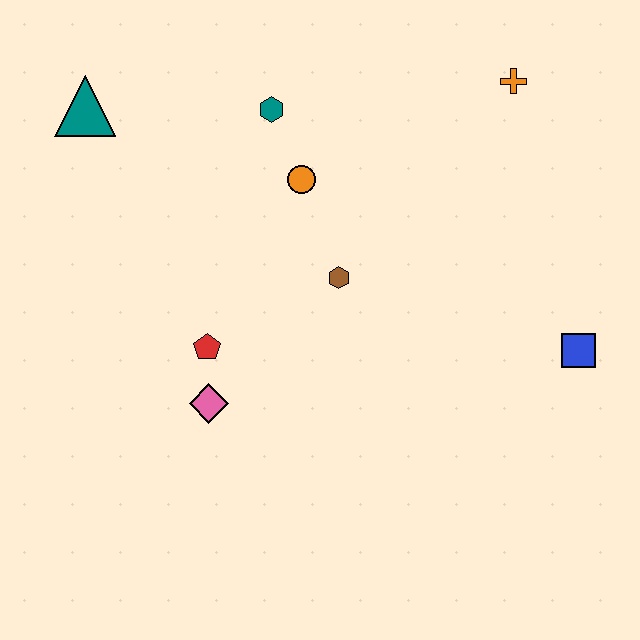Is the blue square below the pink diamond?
No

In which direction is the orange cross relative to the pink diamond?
The orange cross is above the pink diamond.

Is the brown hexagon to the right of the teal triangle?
Yes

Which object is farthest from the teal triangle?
The blue square is farthest from the teal triangle.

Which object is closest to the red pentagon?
The pink diamond is closest to the red pentagon.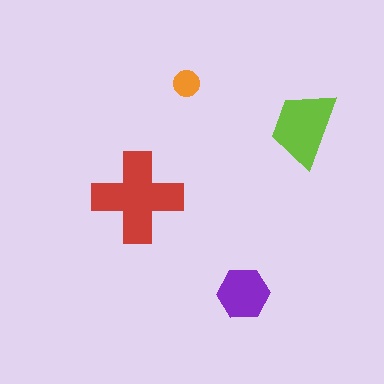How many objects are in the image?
There are 4 objects in the image.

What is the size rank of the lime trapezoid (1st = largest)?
2nd.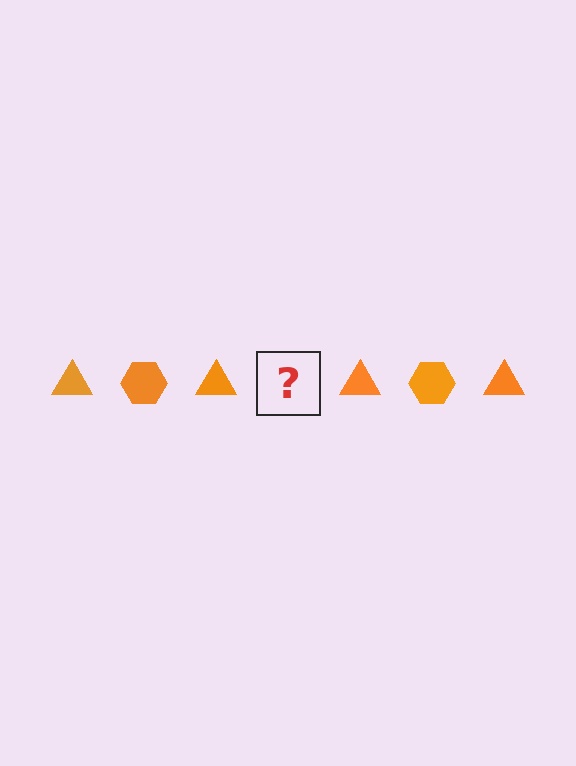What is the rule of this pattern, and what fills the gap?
The rule is that the pattern cycles through triangle, hexagon shapes in orange. The gap should be filled with an orange hexagon.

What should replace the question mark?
The question mark should be replaced with an orange hexagon.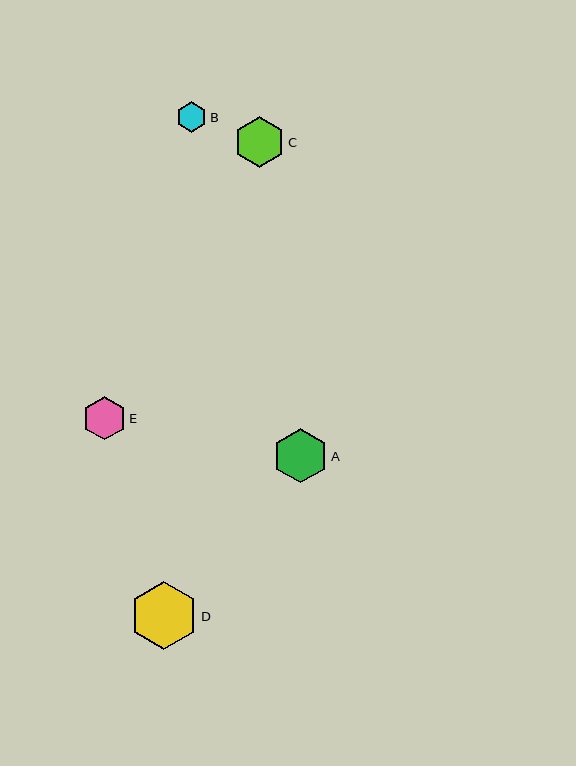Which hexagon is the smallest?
Hexagon B is the smallest with a size of approximately 31 pixels.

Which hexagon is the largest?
Hexagon D is the largest with a size of approximately 69 pixels.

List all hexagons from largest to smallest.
From largest to smallest: D, A, C, E, B.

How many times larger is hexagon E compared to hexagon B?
Hexagon E is approximately 1.4 times the size of hexagon B.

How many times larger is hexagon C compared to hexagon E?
Hexagon C is approximately 1.2 times the size of hexagon E.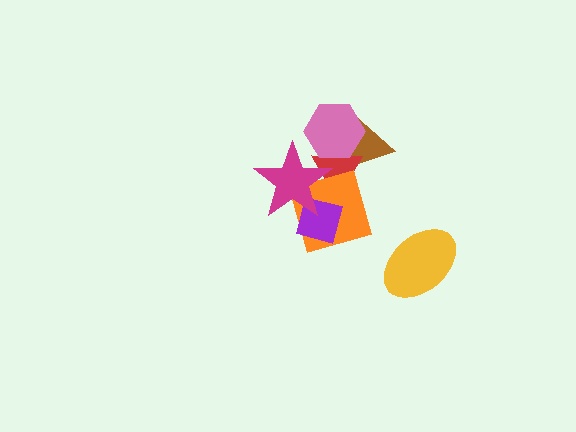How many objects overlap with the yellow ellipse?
0 objects overlap with the yellow ellipse.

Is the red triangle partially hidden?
Yes, it is partially covered by another shape.